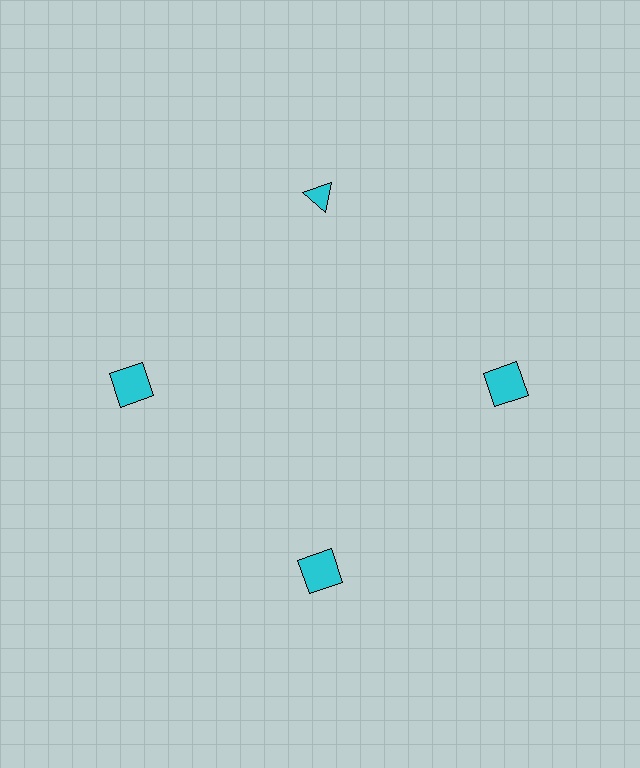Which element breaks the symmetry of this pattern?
The cyan triangle at roughly the 12 o'clock position breaks the symmetry. All other shapes are cyan squares.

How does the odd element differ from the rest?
It has a different shape: triangle instead of square.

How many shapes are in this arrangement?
There are 4 shapes arranged in a ring pattern.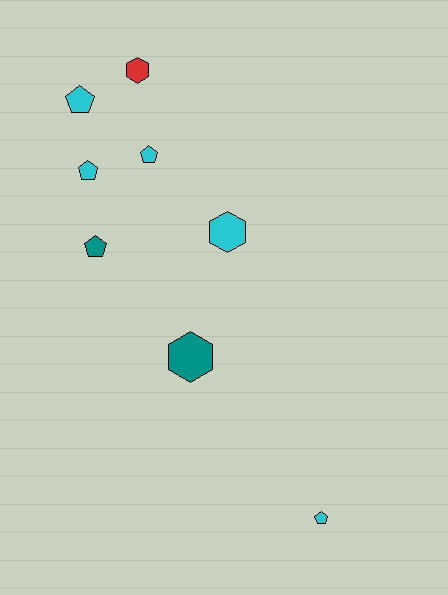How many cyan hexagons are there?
There is 1 cyan hexagon.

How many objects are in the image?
There are 8 objects.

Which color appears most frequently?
Cyan, with 5 objects.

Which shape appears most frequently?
Pentagon, with 5 objects.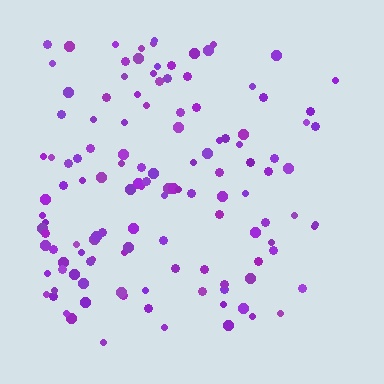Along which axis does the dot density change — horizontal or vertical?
Horizontal.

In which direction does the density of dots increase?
From right to left, with the left side densest.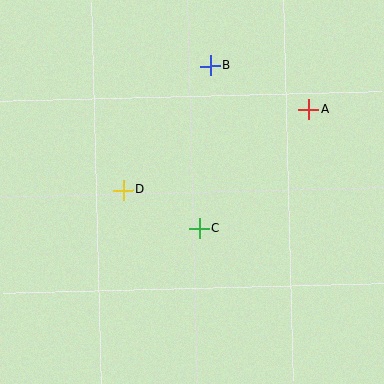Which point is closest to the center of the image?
Point C at (199, 228) is closest to the center.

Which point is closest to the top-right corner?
Point A is closest to the top-right corner.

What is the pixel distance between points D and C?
The distance between D and C is 85 pixels.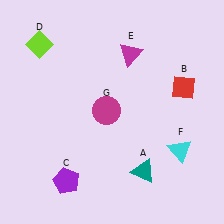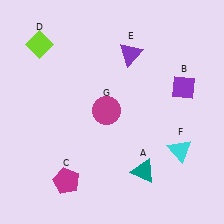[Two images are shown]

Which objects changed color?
B changed from red to purple. C changed from purple to magenta. E changed from magenta to purple.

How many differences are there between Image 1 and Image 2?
There are 3 differences between the two images.